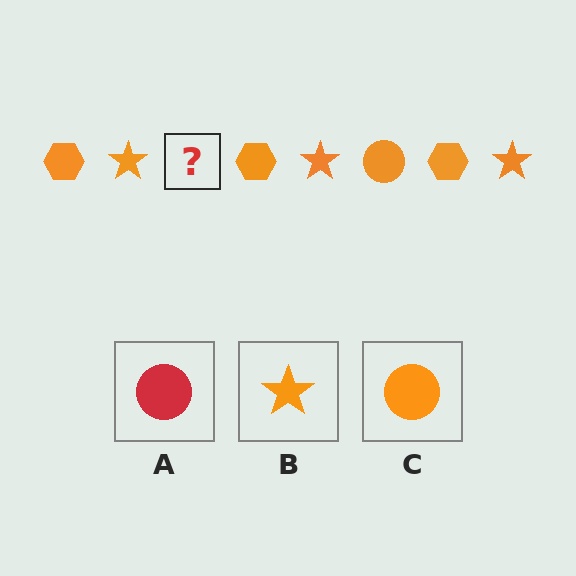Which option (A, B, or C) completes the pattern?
C.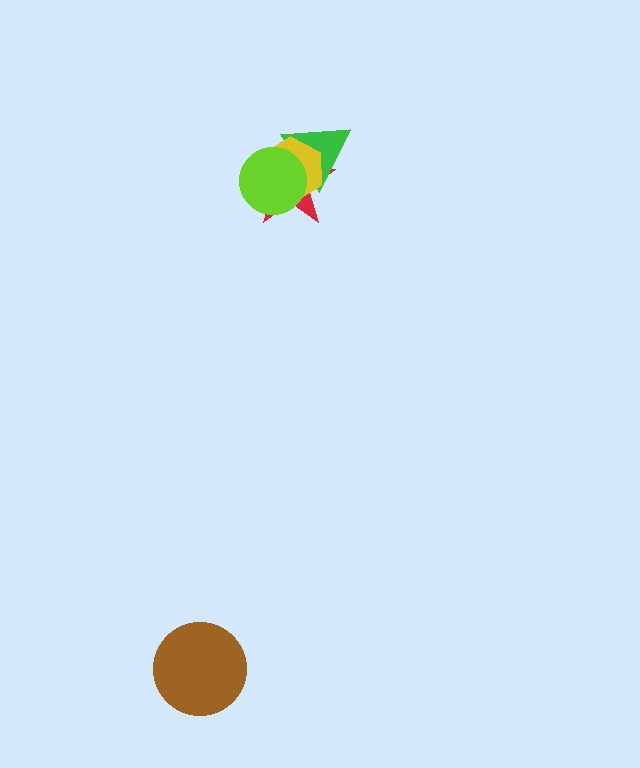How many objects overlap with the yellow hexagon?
3 objects overlap with the yellow hexagon.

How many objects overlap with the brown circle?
0 objects overlap with the brown circle.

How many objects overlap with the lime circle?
3 objects overlap with the lime circle.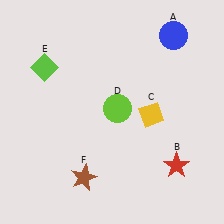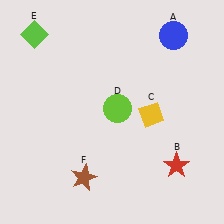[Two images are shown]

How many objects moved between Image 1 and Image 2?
1 object moved between the two images.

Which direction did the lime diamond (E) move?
The lime diamond (E) moved up.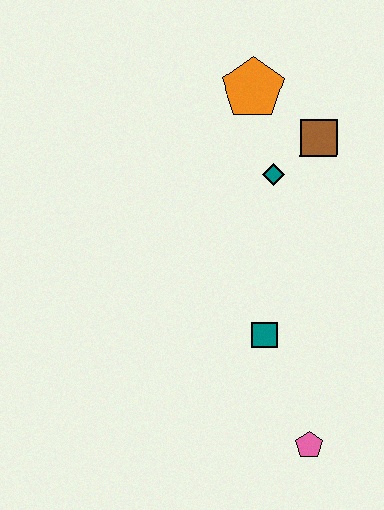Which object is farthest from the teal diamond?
The pink pentagon is farthest from the teal diamond.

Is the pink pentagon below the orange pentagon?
Yes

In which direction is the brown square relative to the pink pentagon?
The brown square is above the pink pentagon.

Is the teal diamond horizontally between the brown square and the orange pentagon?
Yes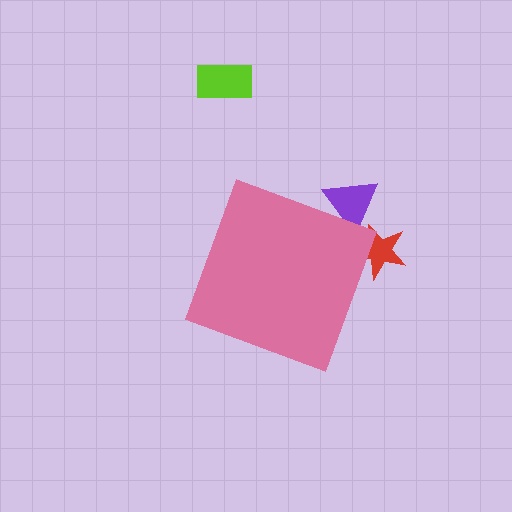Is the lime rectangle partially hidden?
No, the lime rectangle is fully visible.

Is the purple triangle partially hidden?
Yes, the purple triangle is partially hidden behind the pink diamond.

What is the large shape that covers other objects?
A pink diamond.